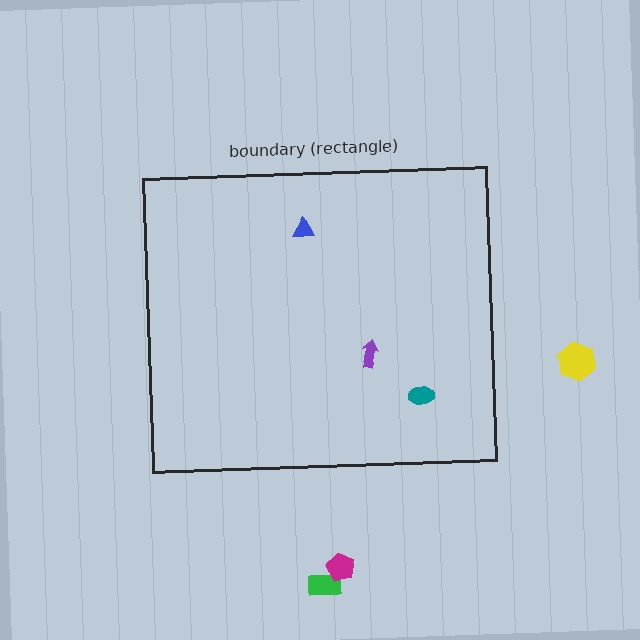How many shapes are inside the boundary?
3 inside, 3 outside.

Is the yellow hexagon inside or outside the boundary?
Outside.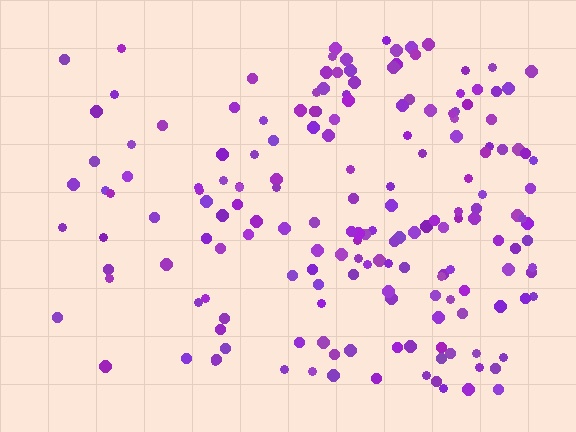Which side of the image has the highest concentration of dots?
The right.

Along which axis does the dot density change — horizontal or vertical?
Horizontal.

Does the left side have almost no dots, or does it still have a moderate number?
Still a moderate number, just noticeably fewer than the right.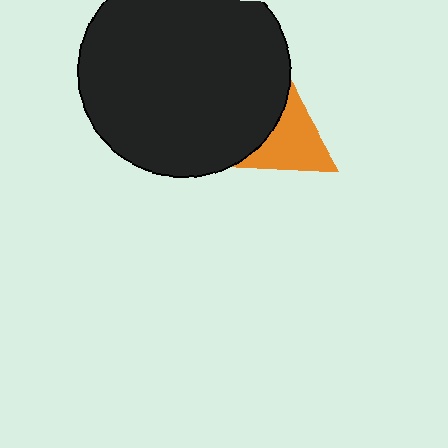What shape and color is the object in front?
The object in front is a black circle.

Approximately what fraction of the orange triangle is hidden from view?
Roughly 49% of the orange triangle is hidden behind the black circle.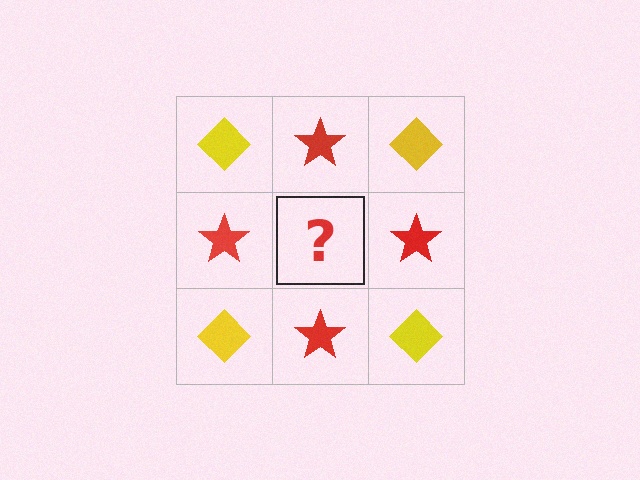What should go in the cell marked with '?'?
The missing cell should contain a yellow diamond.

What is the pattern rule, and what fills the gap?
The rule is that it alternates yellow diamond and red star in a checkerboard pattern. The gap should be filled with a yellow diamond.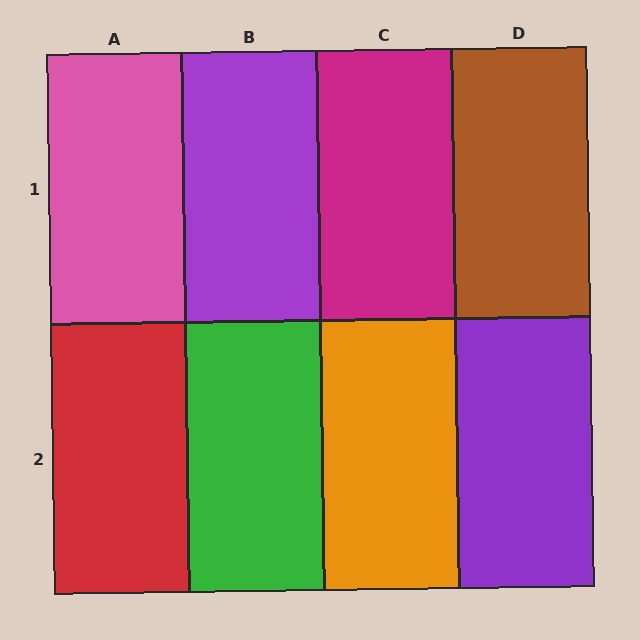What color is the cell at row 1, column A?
Pink.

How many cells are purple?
2 cells are purple.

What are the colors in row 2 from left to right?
Red, green, orange, purple.